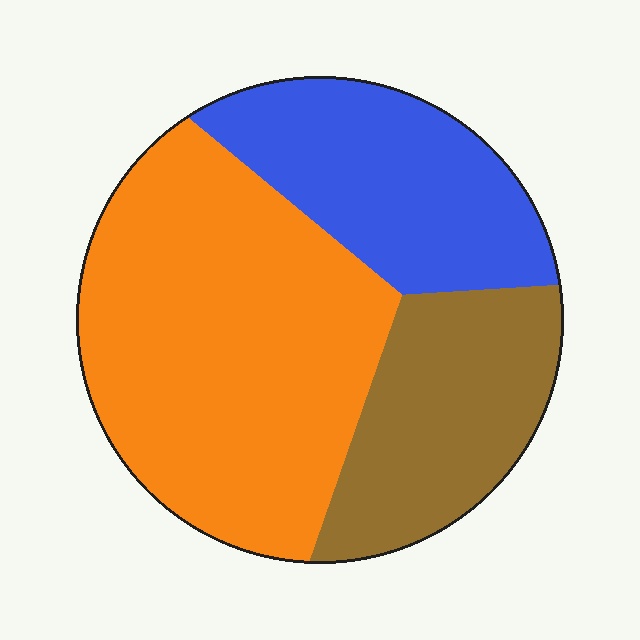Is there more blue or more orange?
Orange.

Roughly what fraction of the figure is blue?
Blue takes up about one quarter (1/4) of the figure.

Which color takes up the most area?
Orange, at roughly 50%.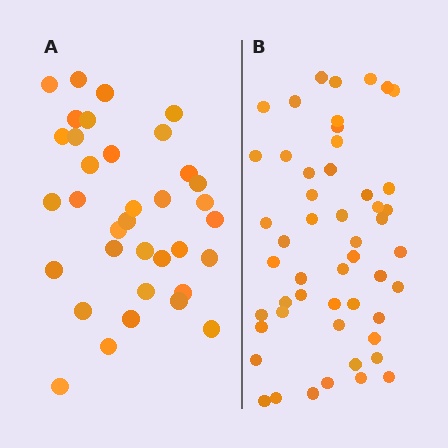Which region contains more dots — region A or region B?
Region B (the right region) has more dots.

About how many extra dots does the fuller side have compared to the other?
Region B has approximately 15 more dots than region A.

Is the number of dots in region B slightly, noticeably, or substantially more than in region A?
Region B has substantially more. The ratio is roughly 1.5 to 1.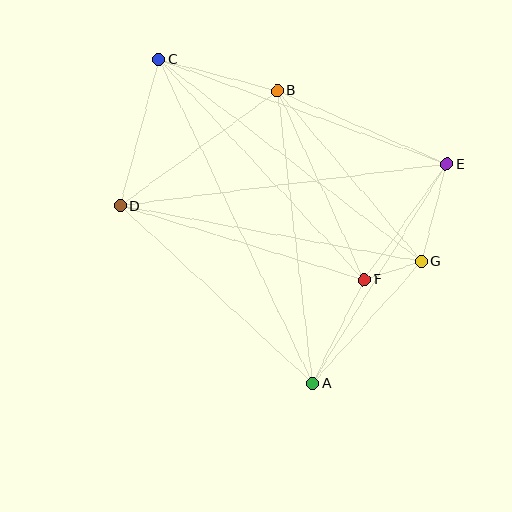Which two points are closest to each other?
Points F and G are closest to each other.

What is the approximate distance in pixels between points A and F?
The distance between A and F is approximately 116 pixels.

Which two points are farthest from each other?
Points A and C are farthest from each other.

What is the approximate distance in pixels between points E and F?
The distance between E and F is approximately 142 pixels.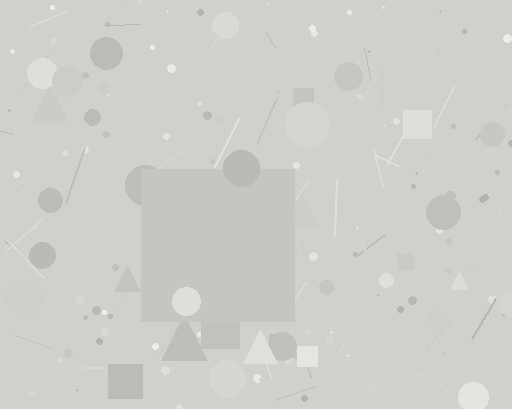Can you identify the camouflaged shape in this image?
The camouflaged shape is a square.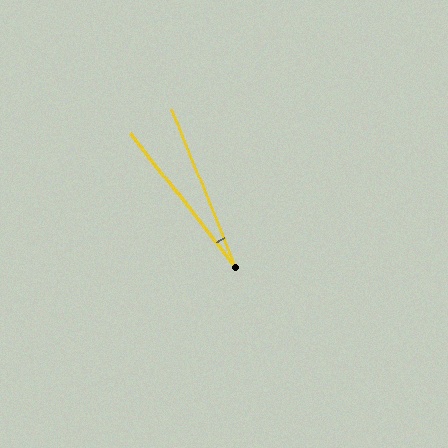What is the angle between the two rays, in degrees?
Approximately 16 degrees.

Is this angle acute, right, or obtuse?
It is acute.